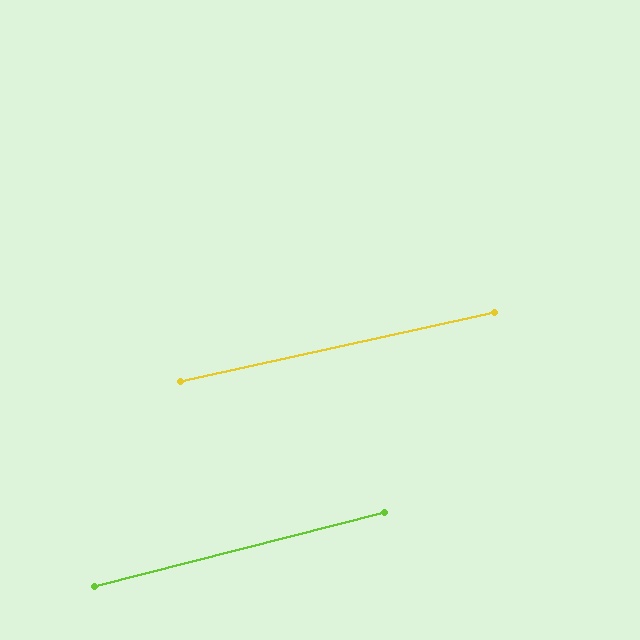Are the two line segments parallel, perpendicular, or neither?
Parallel — their directions differ by only 1.9°.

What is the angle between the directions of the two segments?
Approximately 2 degrees.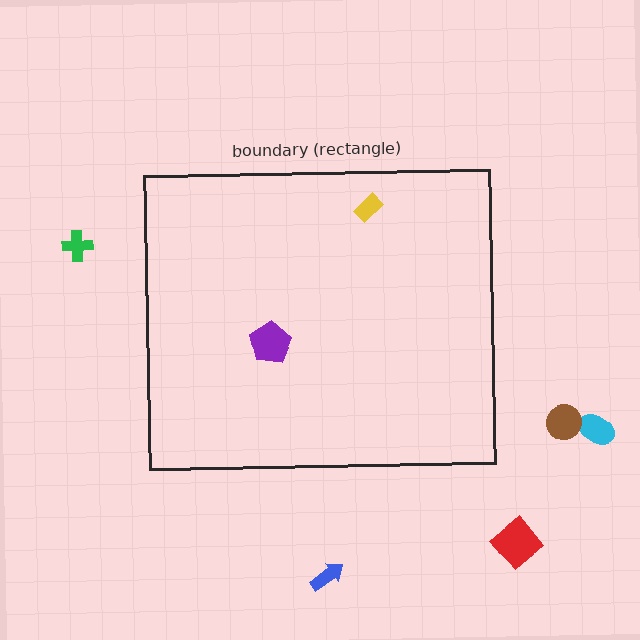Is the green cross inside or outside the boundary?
Outside.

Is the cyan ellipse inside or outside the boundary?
Outside.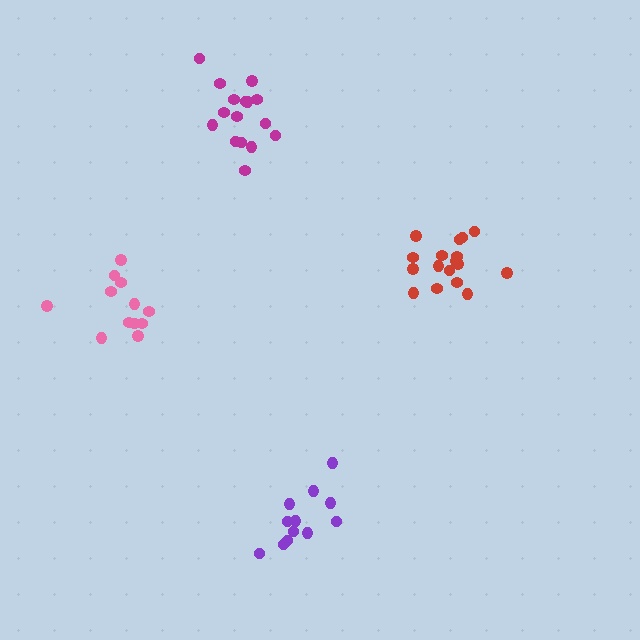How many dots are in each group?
Group 1: 12 dots, Group 2: 16 dots, Group 3: 17 dots, Group 4: 12 dots (57 total).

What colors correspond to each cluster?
The clusters are colored: purple, magenta, red, pink.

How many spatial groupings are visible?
There are 4 spatial groupings.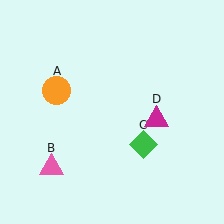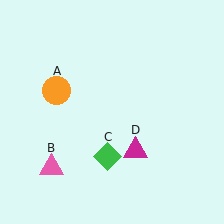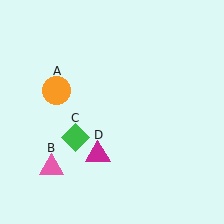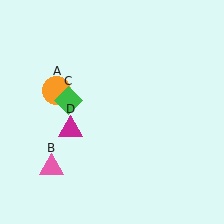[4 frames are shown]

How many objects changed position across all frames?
2 objects changed position: green diamond (object C), magenta triangle (object D).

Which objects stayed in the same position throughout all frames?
Orange circle (object A) and pink triangle (object B) remained stationary.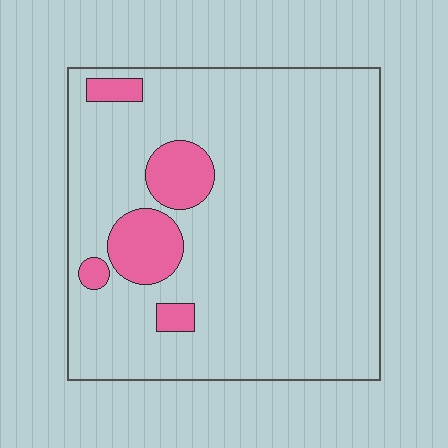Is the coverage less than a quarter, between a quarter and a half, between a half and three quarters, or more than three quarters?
Less than a quarter.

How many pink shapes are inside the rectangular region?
5.